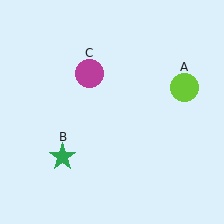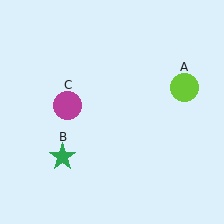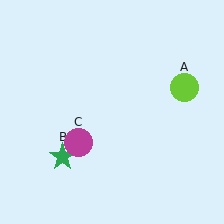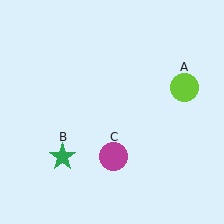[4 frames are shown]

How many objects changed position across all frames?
1 object changed position: magenta circle (object C).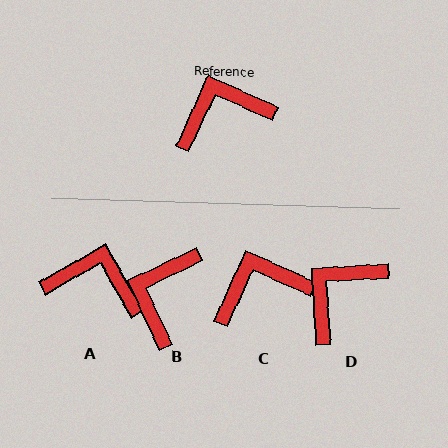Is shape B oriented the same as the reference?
No, it is off by about 50 degrees.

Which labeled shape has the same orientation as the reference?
C.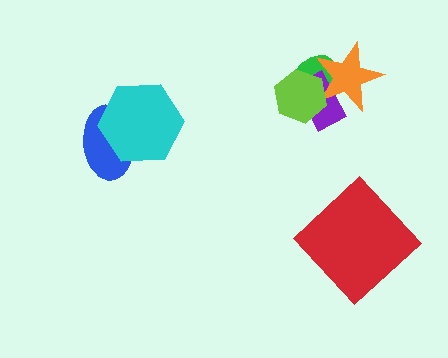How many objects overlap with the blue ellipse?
1 object overlaps with the blue ellipse.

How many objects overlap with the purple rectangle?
3 objects overlap with the purple rectangle.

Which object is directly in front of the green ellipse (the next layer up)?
The purple rectangle is directly in front of the green ellipse.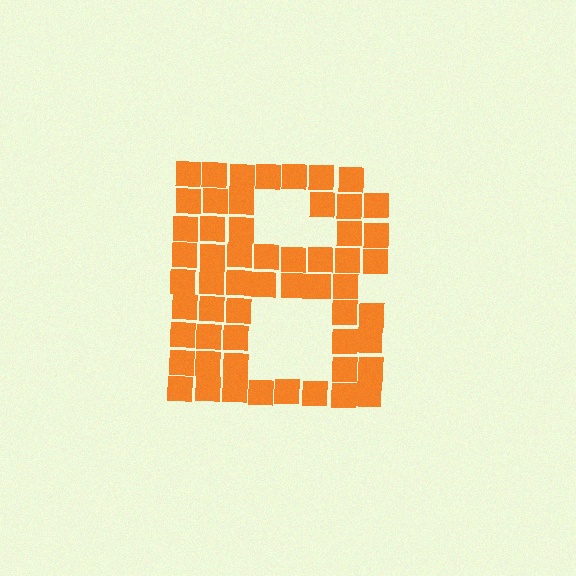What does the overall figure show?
The overall figure shows the letter B.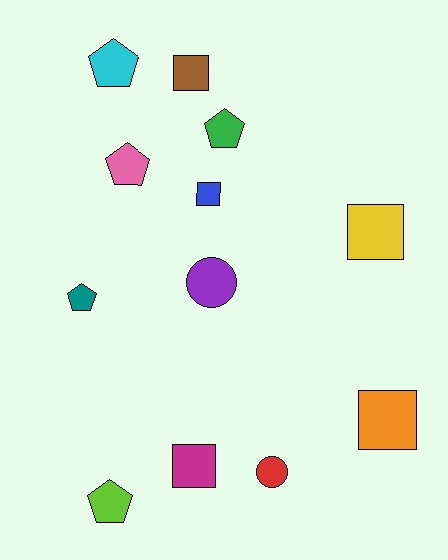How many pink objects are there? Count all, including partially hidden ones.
There is 1 pink object.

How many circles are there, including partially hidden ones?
There are 2 circles.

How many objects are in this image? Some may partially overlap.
There are 12 objects.